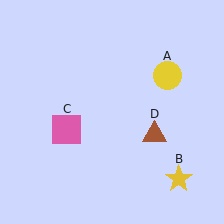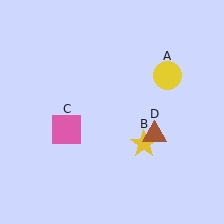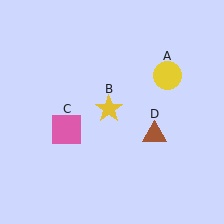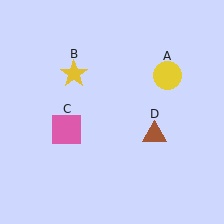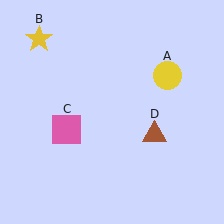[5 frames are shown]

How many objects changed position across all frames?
1 object changed position: yellow star (object B).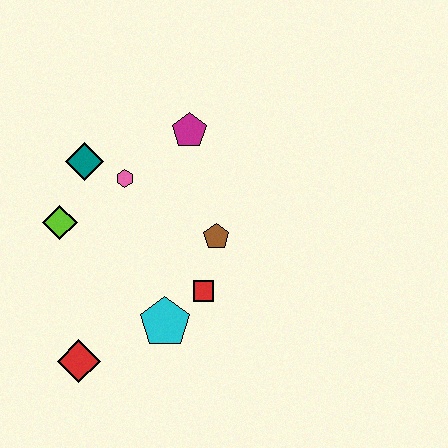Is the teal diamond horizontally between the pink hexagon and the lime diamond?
Yes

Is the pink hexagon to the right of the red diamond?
Yes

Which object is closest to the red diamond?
The cyan pentagon is closest to the red diamond.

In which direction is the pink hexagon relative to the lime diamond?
The pink hexagon is to the right of the lime diamond.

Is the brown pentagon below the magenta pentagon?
Yes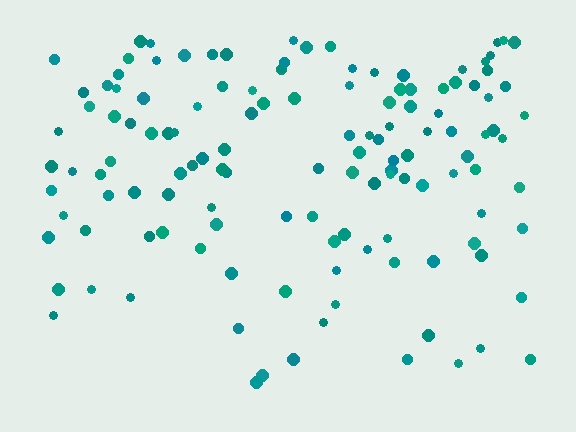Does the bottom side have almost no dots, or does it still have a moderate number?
Still a moderate number, just noticeably fewer than the top.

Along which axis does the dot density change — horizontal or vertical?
Vertical.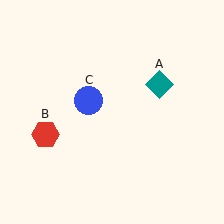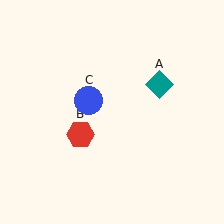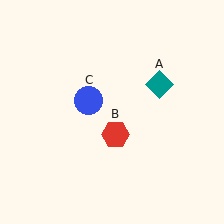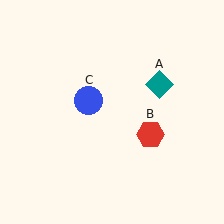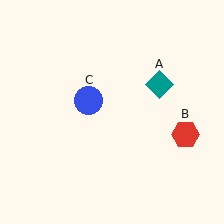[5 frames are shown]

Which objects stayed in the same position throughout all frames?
Teal diamond (object A) and blue circle (object C) remained stationary.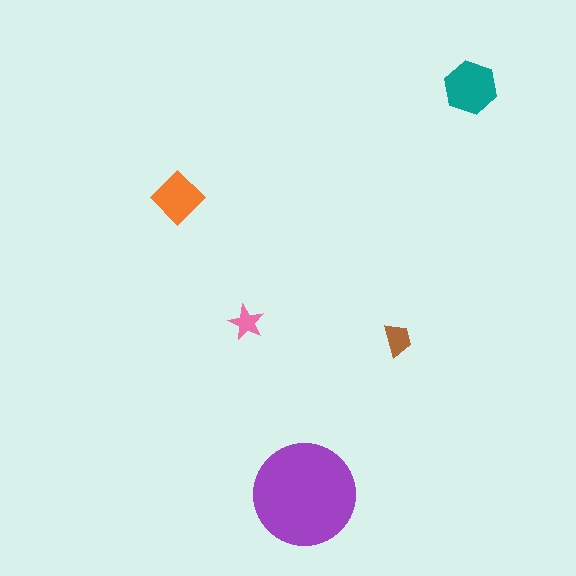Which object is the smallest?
The pink star.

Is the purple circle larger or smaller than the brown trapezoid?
Larger.